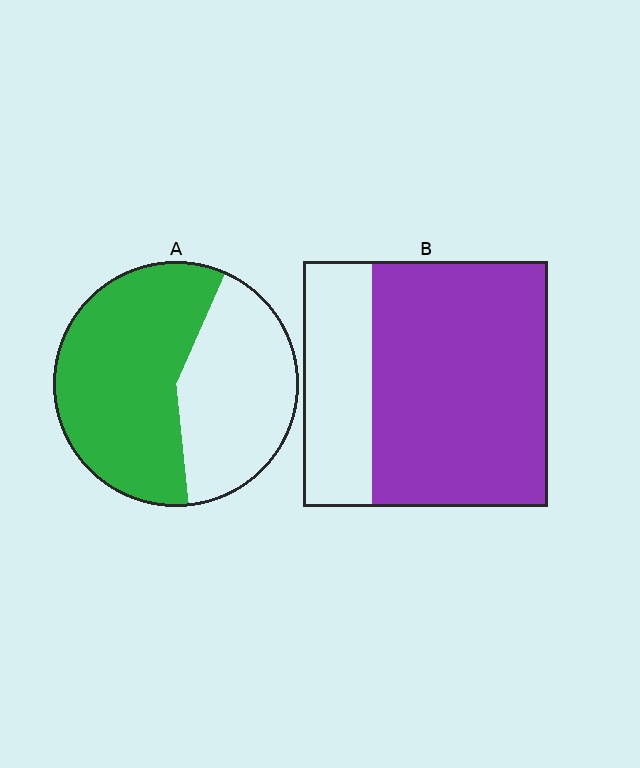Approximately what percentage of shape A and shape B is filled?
A is approximately 60% and B is approximately 70%.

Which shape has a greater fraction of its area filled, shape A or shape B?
Shape B.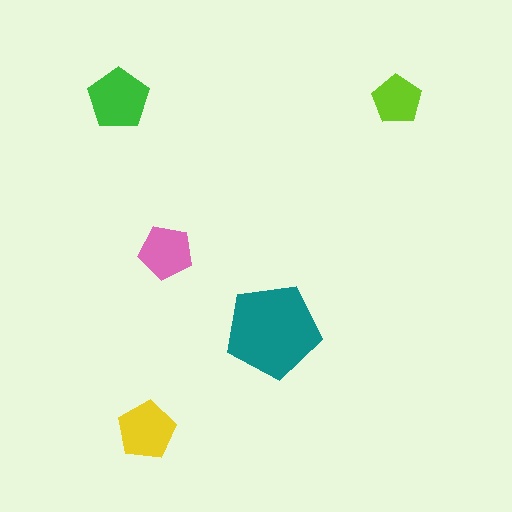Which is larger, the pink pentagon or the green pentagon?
The green one.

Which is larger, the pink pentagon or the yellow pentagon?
The yellow one.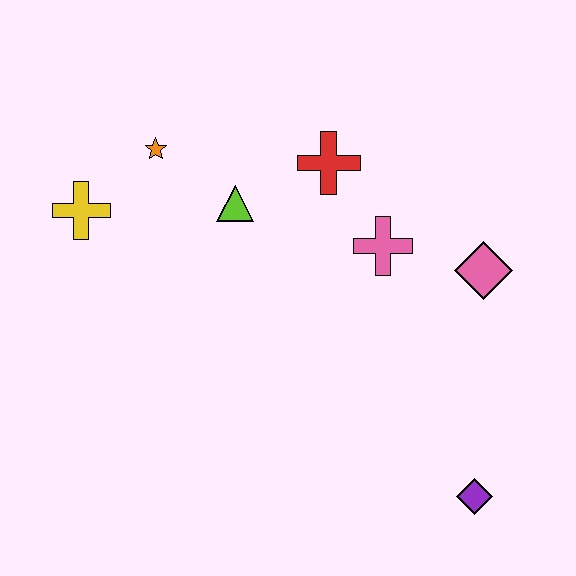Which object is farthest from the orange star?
The purple diamond is farthest from the orange star.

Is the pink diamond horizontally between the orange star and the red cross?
No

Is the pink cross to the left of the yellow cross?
No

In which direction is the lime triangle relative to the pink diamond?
The lime triangle is to the left of the pink diamond.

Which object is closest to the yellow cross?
The orange star is closest to the yellow cross.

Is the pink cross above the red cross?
No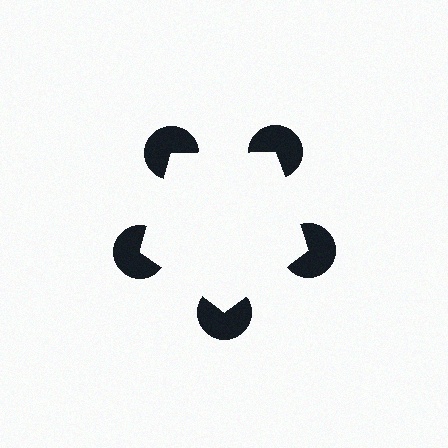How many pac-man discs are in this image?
There are 5 — one at each vertex of the illusory pentagon.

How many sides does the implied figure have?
5 sides.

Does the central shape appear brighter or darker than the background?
It typically appears slightly brighter than the background, even though no actual brightness change is drawn.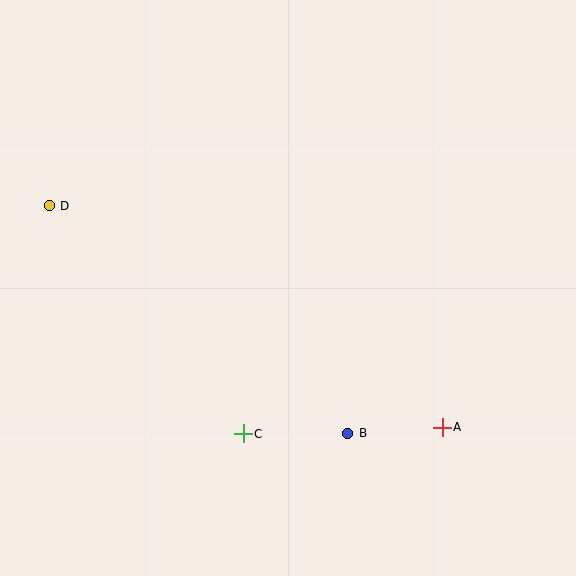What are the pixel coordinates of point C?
Point C is at (243, 434).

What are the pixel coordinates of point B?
Point B is at (348, 433).